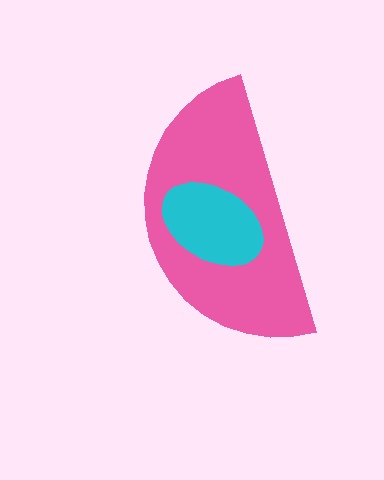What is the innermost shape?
The cyan ellipse.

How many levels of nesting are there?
2.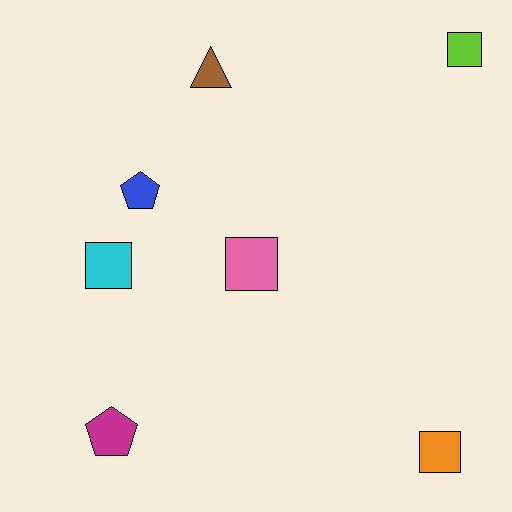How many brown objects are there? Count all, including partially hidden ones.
There is 1 brown object.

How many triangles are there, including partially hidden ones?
There is 1 triangle.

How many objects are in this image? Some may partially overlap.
There are 7 objects.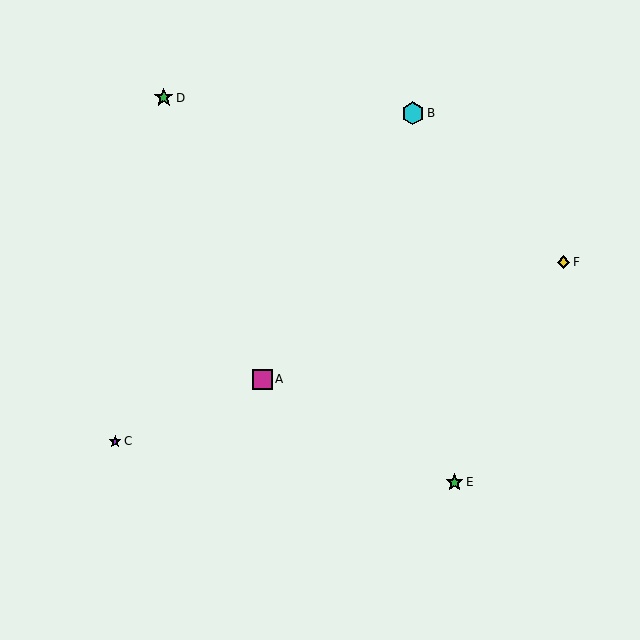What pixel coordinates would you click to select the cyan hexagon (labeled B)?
Click at (413, 113) to select the cyan hexagon B.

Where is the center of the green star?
The center of the green star is at (455, 482).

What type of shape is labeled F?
Shape F is a yellow diamond.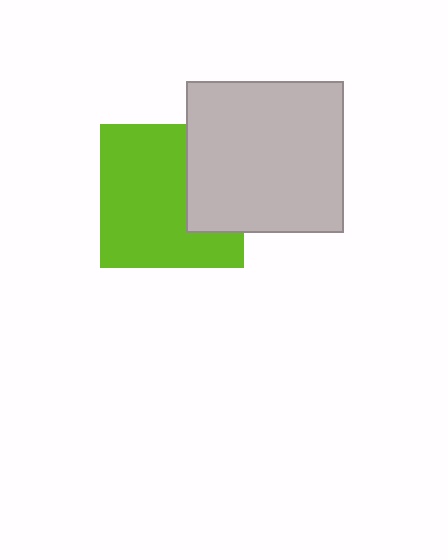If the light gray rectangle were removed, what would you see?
You would see the complete lime square.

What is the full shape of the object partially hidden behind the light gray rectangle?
The partially hidden object is a lime square.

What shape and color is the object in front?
The object in front is a light gray rectangle.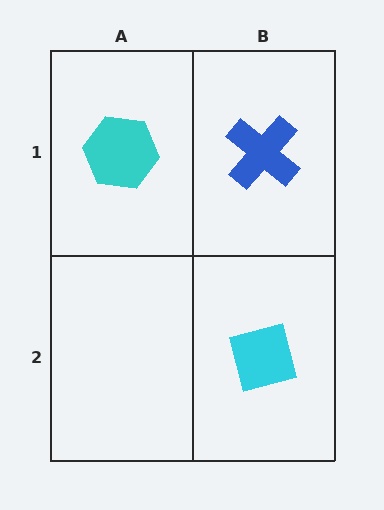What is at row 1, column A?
A cyan hexagon.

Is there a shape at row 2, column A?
No, that cell is empty.